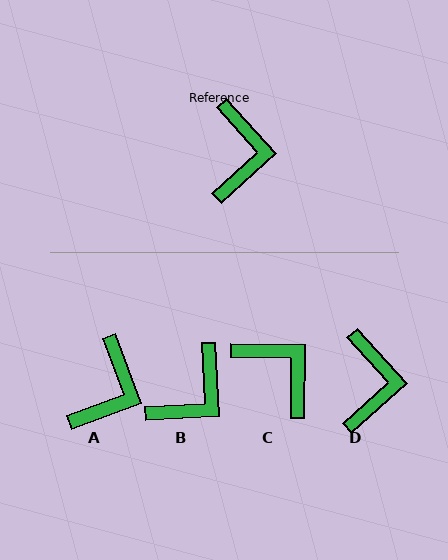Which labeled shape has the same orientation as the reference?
D.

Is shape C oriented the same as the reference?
No, it is off by about 47 degrees.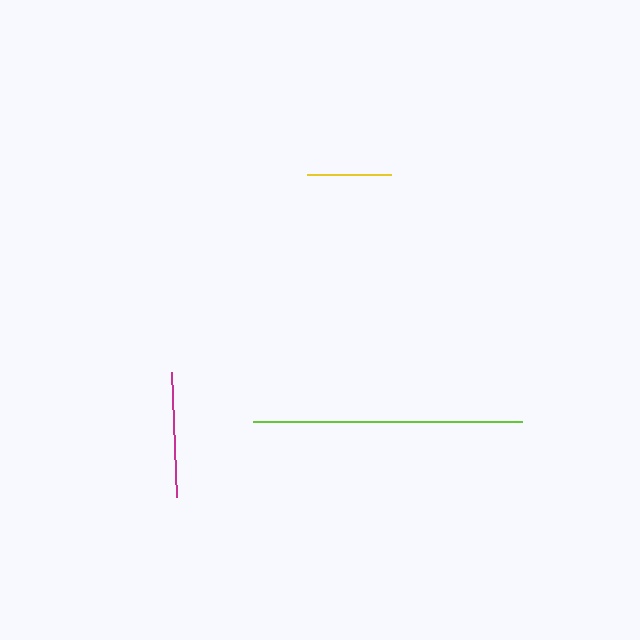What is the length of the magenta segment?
The magenta segment is approximately 125 pixels long.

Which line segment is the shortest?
The yellow line is the shortest at approximately 85 pixels.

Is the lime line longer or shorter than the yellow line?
The lime line is longer than the yellow line.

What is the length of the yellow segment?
The yellow segment is approximately 85 pixels long.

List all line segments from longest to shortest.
From longest to shortest: lime, magenta, yellow.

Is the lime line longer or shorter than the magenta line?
The lime line is longer than the magenta line.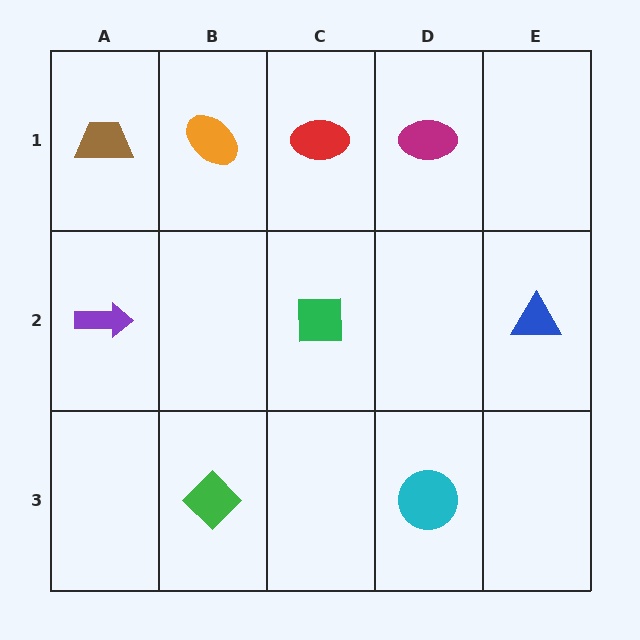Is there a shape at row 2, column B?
No, that cell is empty.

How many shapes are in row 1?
4 shapes.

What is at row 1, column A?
A brown trapezoid.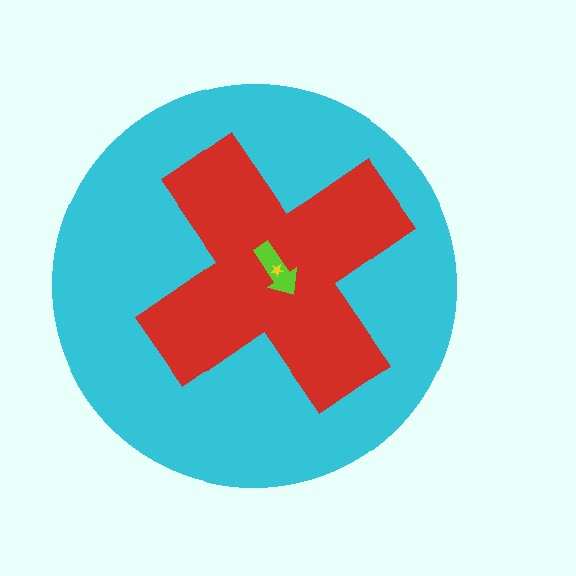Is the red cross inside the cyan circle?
Yes.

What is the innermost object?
The yellow star.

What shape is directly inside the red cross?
The lime arrow.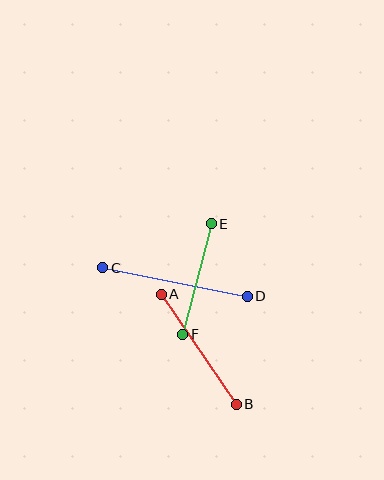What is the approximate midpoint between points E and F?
The midpoint is at approximately (197, 279) pixels.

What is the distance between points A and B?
The distance is approximately 133 pixels.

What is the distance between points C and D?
The distance is approximately 147 pixels.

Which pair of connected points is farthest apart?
Points C and D are farthest apart.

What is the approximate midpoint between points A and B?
The midpoint is at approximately (199, 349) pixels.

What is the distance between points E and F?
The distance is approximately 114 pixels.